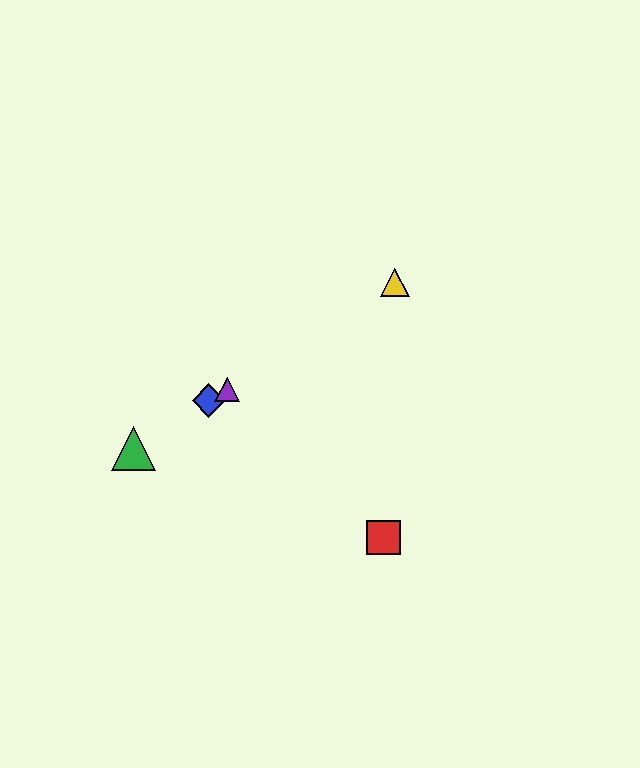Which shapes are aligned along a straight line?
The blue diamond, the green triangle, the yellow triangle, the purple triangle are aligned along a straight line.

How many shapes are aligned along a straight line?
4 shapes (the blue diamond, the green triangle, the yellow triangle, the purple triangle) are aligned along a straight line.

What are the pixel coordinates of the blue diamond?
The blue diamond is at (209, 401).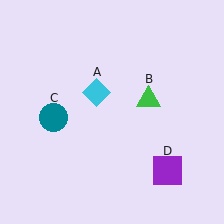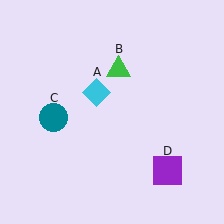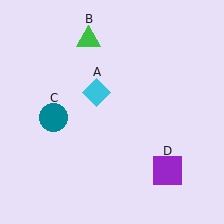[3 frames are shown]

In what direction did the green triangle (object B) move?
The green triangle (object B) moved up and to the left.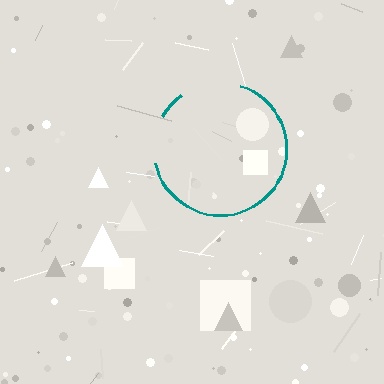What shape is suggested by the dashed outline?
The dashed outline suggests a circle.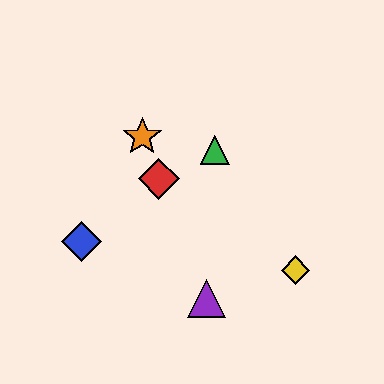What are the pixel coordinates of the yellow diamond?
The yellow diamond is at (295, 270).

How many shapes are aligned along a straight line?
3 shapes (the red diamond, the purple triangle, the orange star) are aligned along a straight line.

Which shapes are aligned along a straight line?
The red diamond, the purple triangle, the orange star are aligned along a straight line.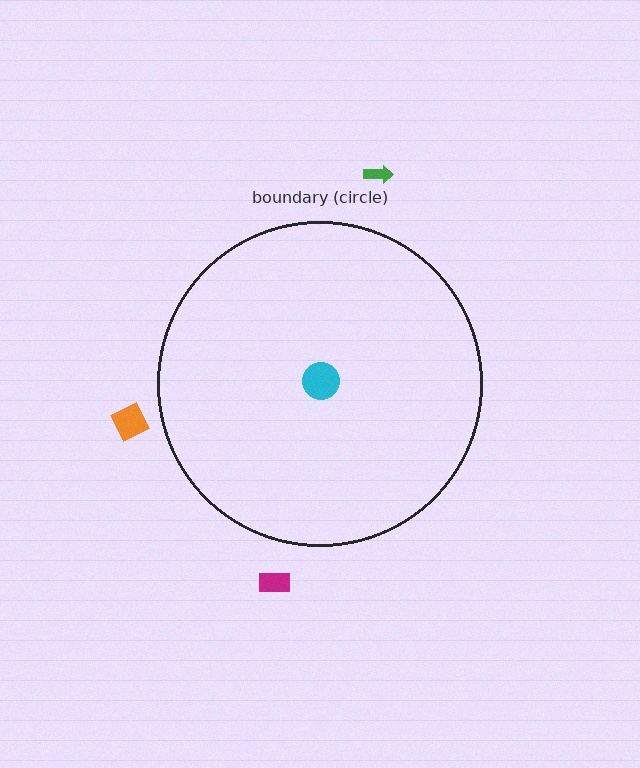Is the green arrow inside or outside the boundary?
Outside.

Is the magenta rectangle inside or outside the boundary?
Outside.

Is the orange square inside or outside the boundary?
Outside.